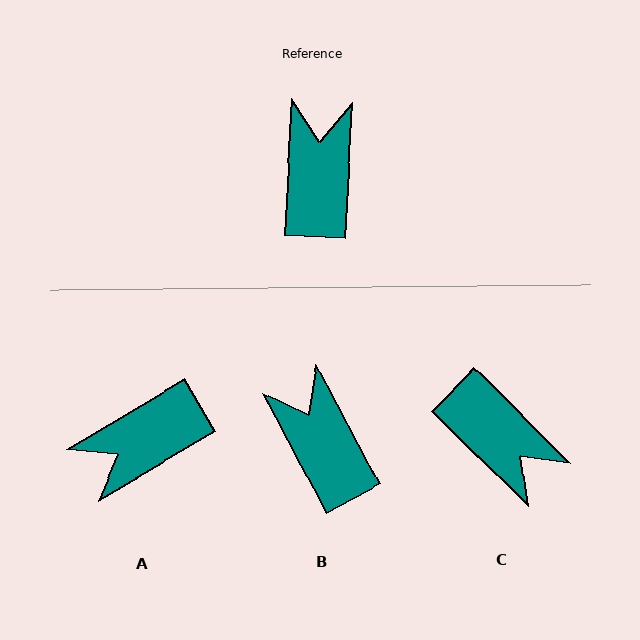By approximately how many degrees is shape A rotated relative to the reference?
Approximately 124 degrees counter-clockwise.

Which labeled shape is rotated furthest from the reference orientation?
C, about 132 degrees away.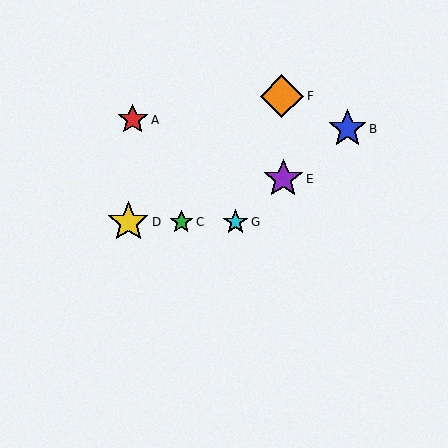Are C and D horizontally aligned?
Yes, both are at y≈222.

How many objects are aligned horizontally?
3 objects (C, D, G) are aligned horizontally.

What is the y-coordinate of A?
Object A is at y≈120.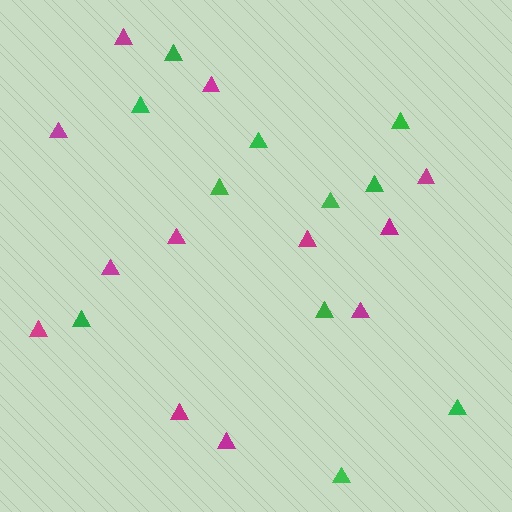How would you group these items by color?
There are 2 groups: one group of green triangles (11) and one group of magenta triangles (12).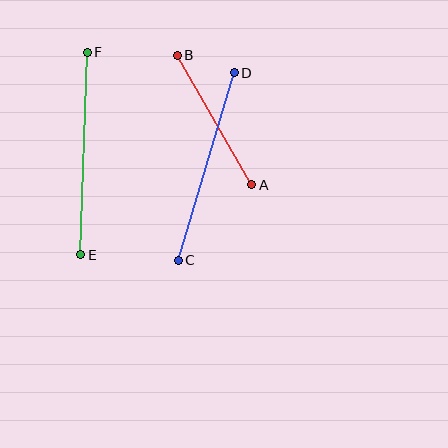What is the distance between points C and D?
The distance is approximately 196 pixels.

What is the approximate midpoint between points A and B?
The midpoint is at approximately (215, 120) pixels.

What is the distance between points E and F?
The distance is approximately 202 pixels.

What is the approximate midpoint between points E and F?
The midpoint is at approximately (84, 154) pixels.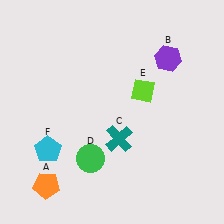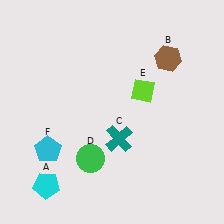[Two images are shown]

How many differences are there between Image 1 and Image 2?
There are 2 differences between the two images.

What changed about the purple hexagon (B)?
In Image 1, B is purple. In Image 2, it changed to brown.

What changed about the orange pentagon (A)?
In Image 1, A is orange. In Image 2, it changed to cyan.